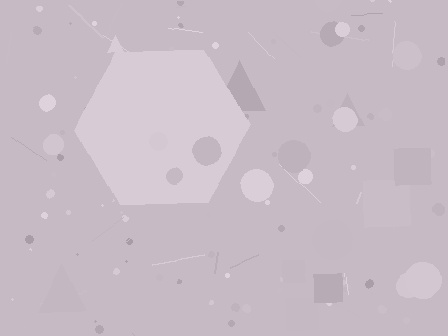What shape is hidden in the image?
A hexagon is hidden in the image.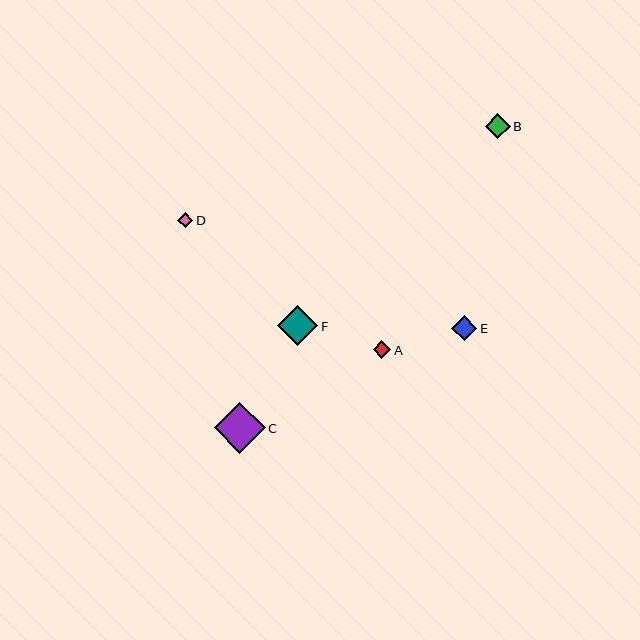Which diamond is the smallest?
Diamond D is the smallest with a size of approximately 15 pixels.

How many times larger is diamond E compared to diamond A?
Diamond E is approximately 1.4 times the size of diamond A.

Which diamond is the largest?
Diamond C is the largest with a size of approximately 51 pixels.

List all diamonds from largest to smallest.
From largest to smallest: C, F, B, E, A, D.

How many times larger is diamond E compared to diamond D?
Diamond E is approximately 1.6 times the size of diamond D.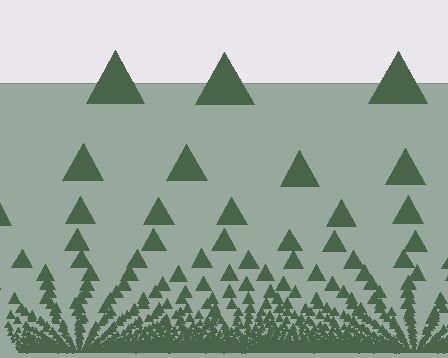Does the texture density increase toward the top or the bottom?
Density increases toward the bottom.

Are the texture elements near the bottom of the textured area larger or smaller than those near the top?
Smaller. The gradient is inverted — elements near the bottom are smaller and denser.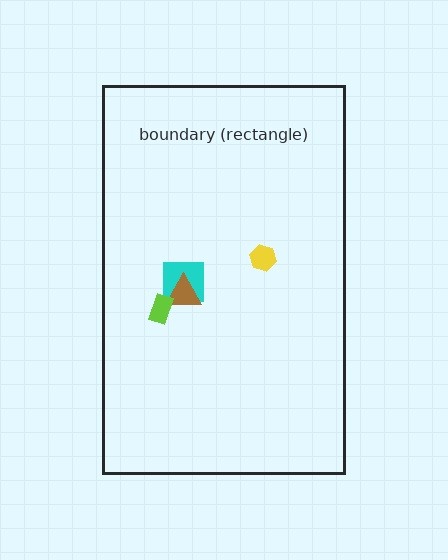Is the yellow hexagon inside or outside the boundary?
Inside.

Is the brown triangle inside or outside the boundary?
Inside.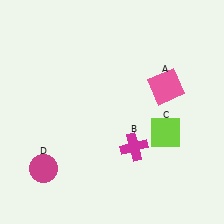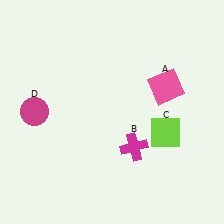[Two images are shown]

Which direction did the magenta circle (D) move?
The magenta circle (D) moved up.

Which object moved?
The magenta circle (D) moved up.